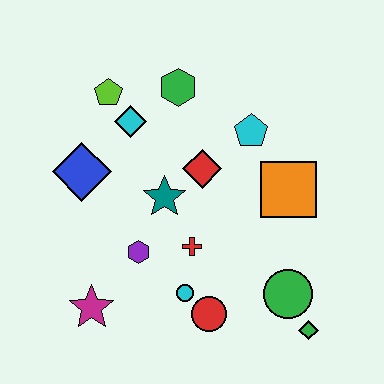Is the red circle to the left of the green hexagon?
No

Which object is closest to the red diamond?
The teal star is closest to the red diamond.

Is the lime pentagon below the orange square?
No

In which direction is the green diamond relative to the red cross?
The green diamond is to the right of the red cross.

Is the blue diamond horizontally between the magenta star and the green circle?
No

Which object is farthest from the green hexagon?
The green diamond is farthest from the green hexagon.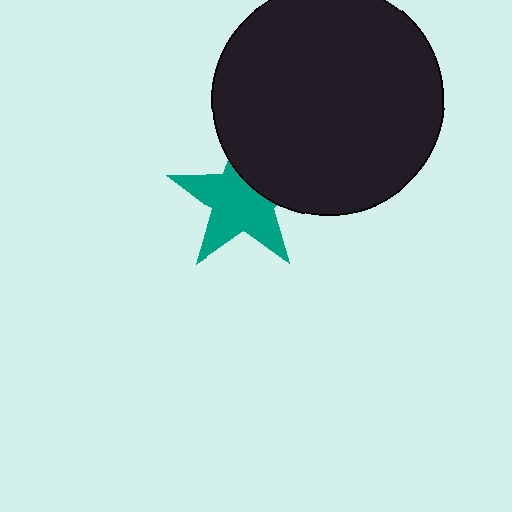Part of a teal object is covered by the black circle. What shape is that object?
It is a star.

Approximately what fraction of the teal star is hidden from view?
Roughly 30% of the teal star is hidden behind the black circle.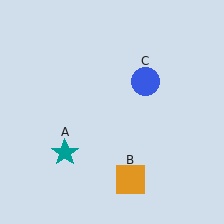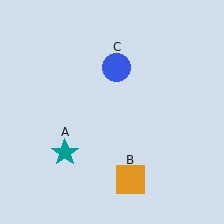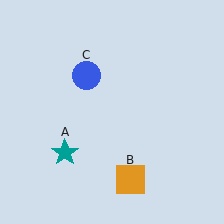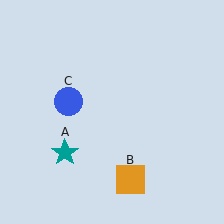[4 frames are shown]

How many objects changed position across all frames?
1 object changed position: blue circle (object C).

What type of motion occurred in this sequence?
The blue circle (object C) rotated counterclockwise around the center of the scene.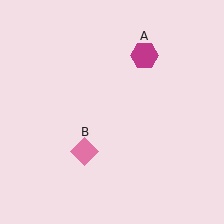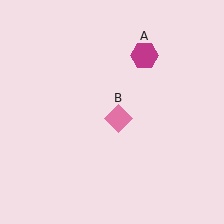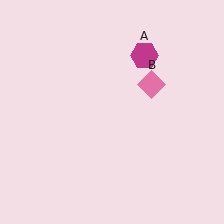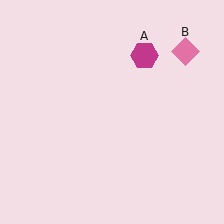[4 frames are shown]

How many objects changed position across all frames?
1 object changed position: pink diamond (object B).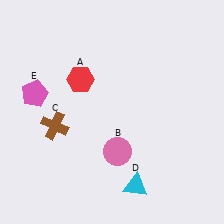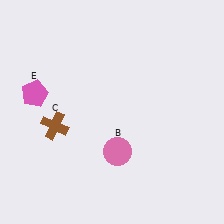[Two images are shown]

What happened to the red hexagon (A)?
The red hexagon (A) was removed in Image 2. It was in the top-left area of Image 1.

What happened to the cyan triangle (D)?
The cyan triangle (D) was removed in Image 2. It was in the bottom-right area of Image 1.